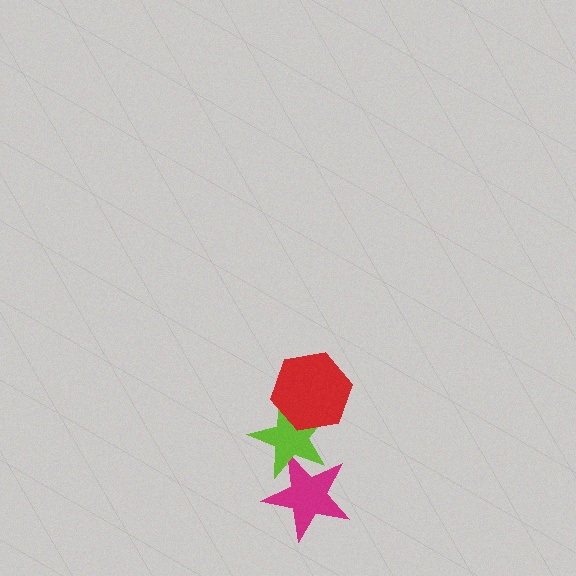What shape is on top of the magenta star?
The lime star is on top of the magenta star.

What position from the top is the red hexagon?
The red hexagon is 1st from the top.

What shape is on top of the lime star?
The red hexagon is on top of the lime star.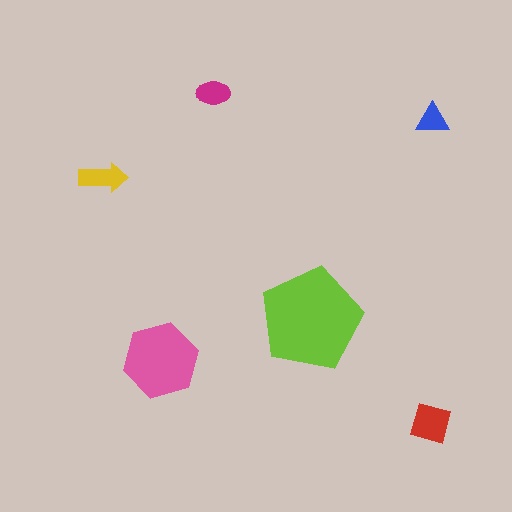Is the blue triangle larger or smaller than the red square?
Smaller.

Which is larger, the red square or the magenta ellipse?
The red square.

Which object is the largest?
The lime pentagon.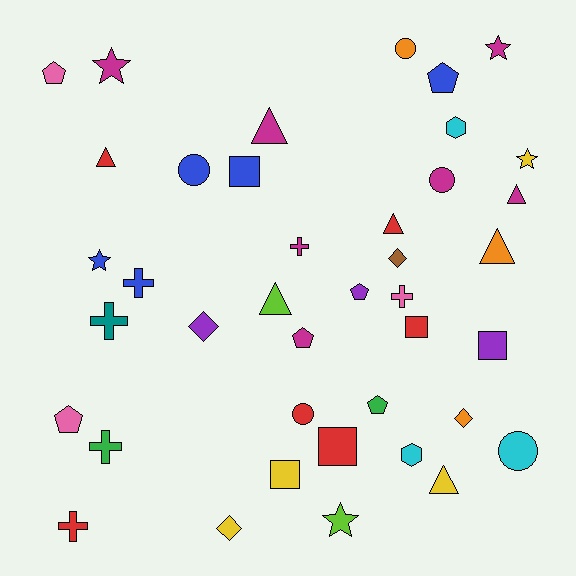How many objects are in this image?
There are 40 objects.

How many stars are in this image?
There are 5 stars.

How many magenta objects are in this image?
There are 7 magenta objects.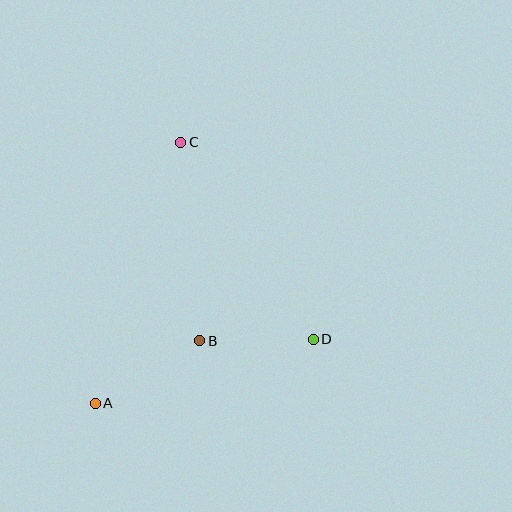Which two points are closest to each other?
Points B and D are closest to each other.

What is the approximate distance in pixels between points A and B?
The distance between A and B is approximately 122 pixels.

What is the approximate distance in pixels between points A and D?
The distance between A and D is approximately 227 pixels.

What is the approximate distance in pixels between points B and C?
The distance between B and C is approximately 200 pixels.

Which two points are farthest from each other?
Points A and C are farthest from each other.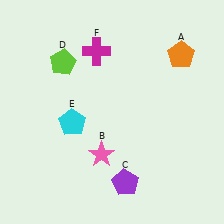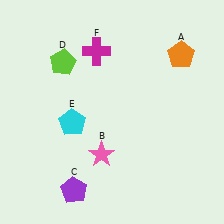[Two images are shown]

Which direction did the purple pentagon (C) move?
The purple pentagon (C) moved left.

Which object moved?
The purple pentagon (C) moved left.